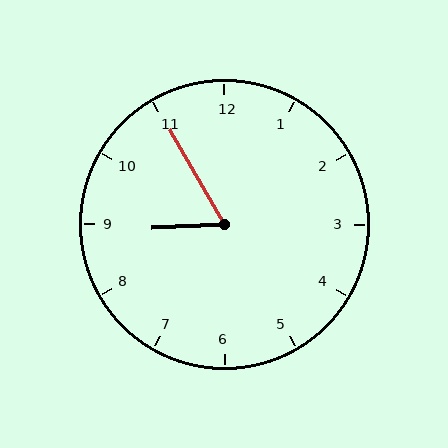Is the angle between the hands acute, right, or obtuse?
It is acute.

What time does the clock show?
8:55.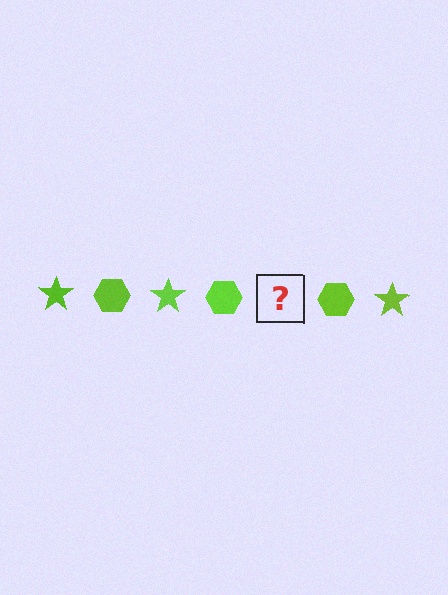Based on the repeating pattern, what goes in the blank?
The blank should be a lime star.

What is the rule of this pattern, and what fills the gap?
The rule is that the pattern cycles through star, hexagon shapes in lime. The gap should be filled with a lime star.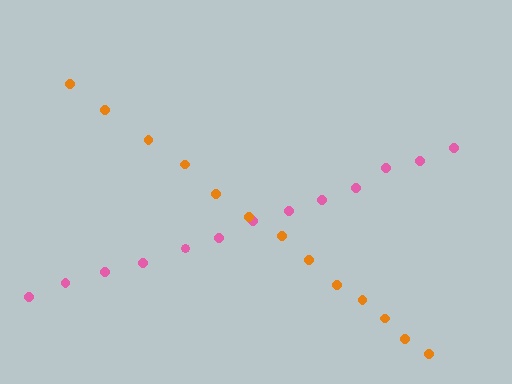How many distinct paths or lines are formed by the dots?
There are 2 distinct paths.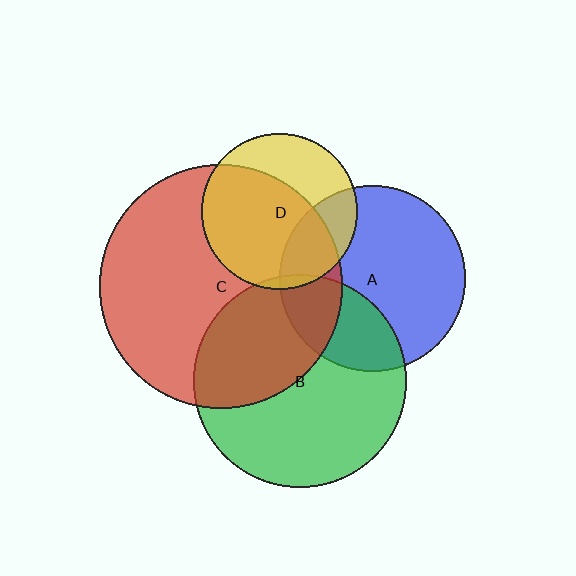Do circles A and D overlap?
Yes.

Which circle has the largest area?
Circle C (red).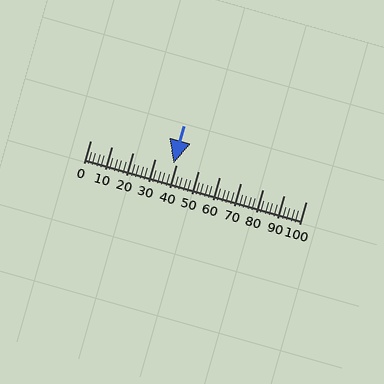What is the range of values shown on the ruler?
The ruler shows values from 0 to 100.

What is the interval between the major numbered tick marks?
The major tick marks are spaced 10 units apart.